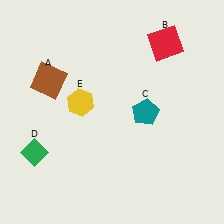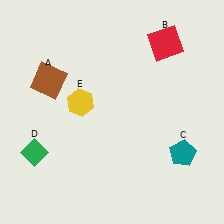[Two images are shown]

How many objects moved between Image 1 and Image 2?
1 object moved between the two images.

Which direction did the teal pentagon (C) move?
The teal pentagon (C) moved down.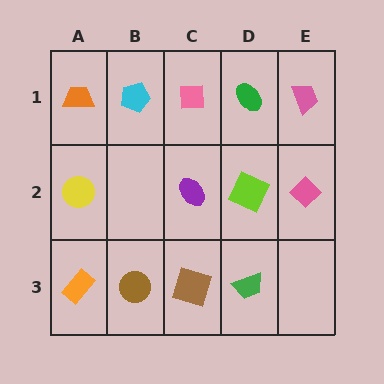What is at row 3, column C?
A brown square.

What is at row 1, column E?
A pink trapezoid.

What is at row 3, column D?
A green trapezoid.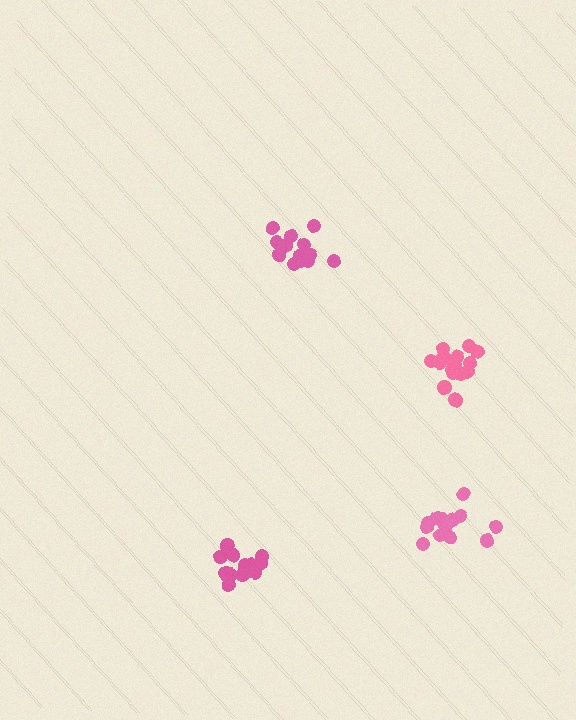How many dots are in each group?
Group 1: 13 dots, Group 2: 15 dots, Group 3: 16 dots, Group 4: 16 dots (60 total).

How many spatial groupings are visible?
There are 4 spatial groupings.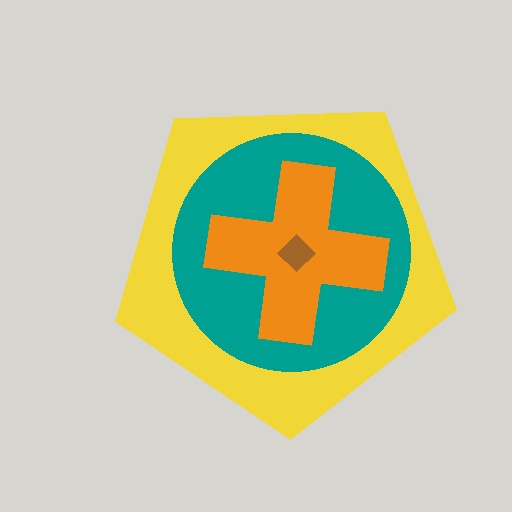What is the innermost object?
The brown diamond.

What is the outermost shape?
The yellow pentagon.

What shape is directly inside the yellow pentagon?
The teal circle.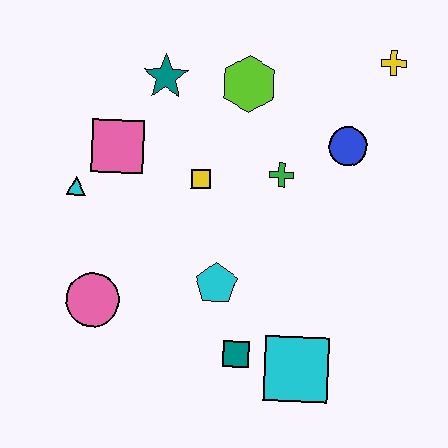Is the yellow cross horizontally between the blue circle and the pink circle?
No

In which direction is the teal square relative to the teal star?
The teal square is below the teal star.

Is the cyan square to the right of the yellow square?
Yes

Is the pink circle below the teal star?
Yes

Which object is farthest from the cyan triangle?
The yellow cross is farthest from the cyan triangle.